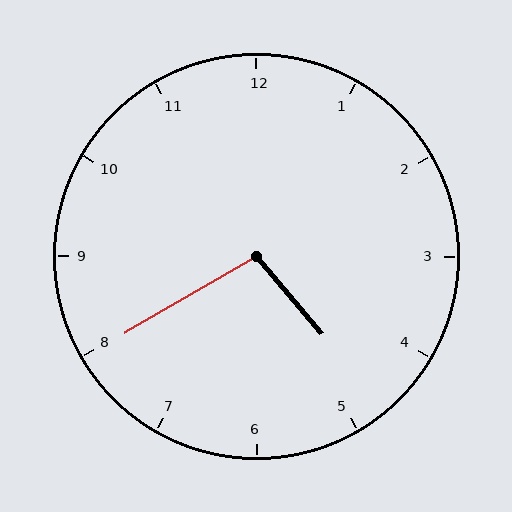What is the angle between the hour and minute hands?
Approximately 100 degrees.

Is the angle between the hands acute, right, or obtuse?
It is obtuse.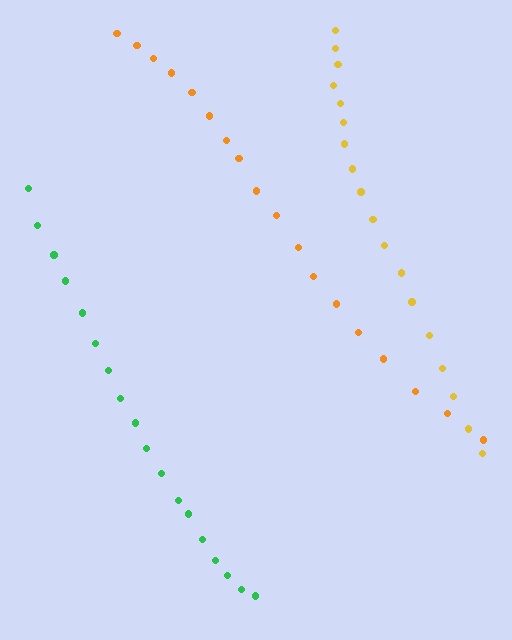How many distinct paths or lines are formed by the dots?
There are 3 distinct paths.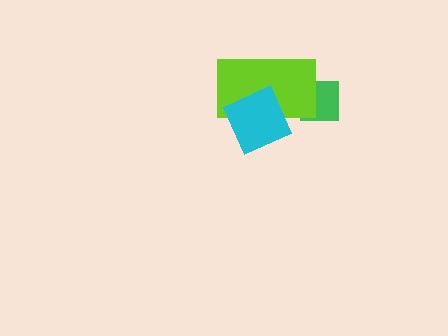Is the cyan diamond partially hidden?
No, no other shape covers it.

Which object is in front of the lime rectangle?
The cyan diamond is in front of the lime rectangle.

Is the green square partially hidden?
Yes, it is partially covered by another shape.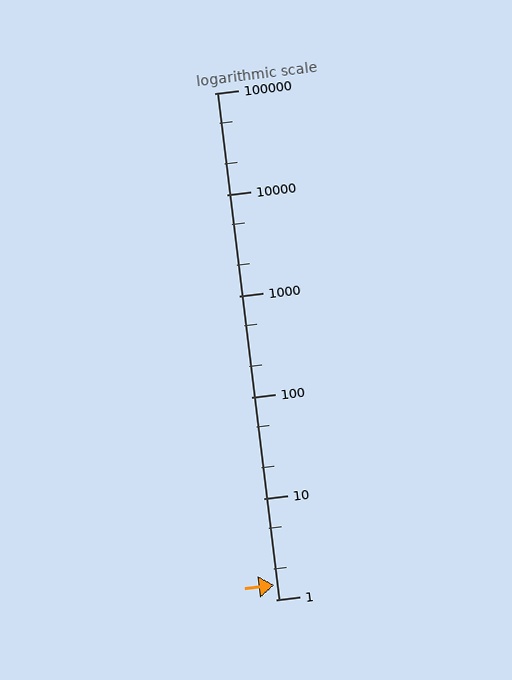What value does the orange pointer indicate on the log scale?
The pointer indicates approximately 1.4.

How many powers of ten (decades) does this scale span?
The scale spans 5 decades, from 1 to 100000.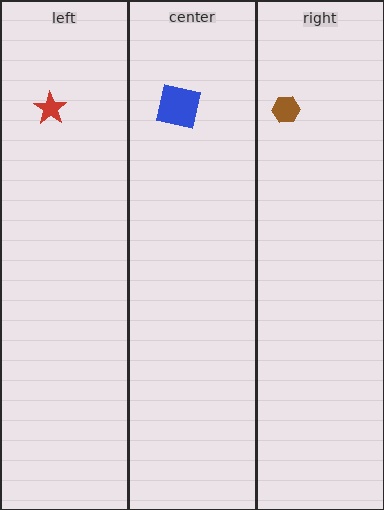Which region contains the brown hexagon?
The right region.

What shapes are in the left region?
The red star.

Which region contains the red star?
The left region.